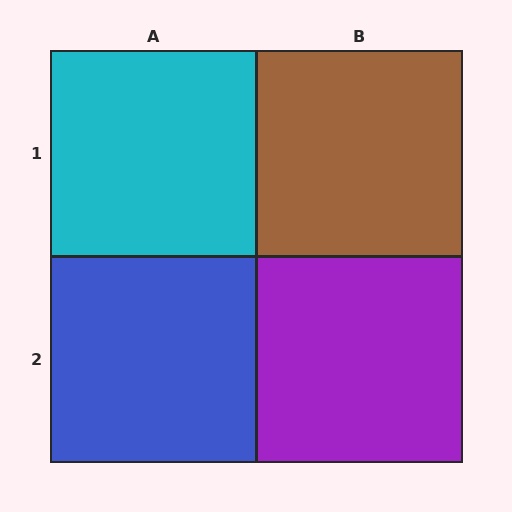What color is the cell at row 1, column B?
Brown.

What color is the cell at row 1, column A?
Cyan.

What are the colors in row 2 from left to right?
Blue, purple.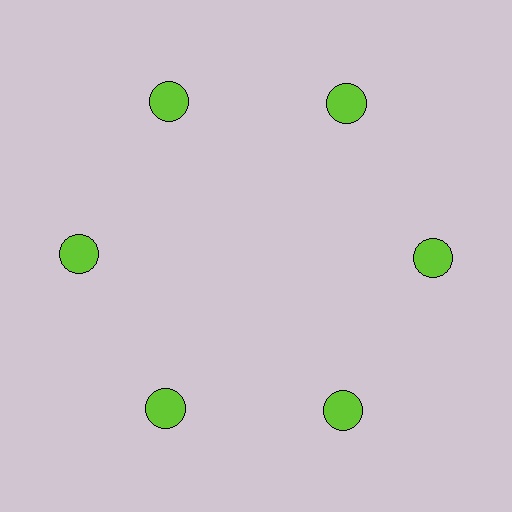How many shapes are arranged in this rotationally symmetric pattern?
There are 6 shapes, arranged in 6 groups of 1.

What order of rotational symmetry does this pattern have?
This pattern has 6-fold rotational symmetry.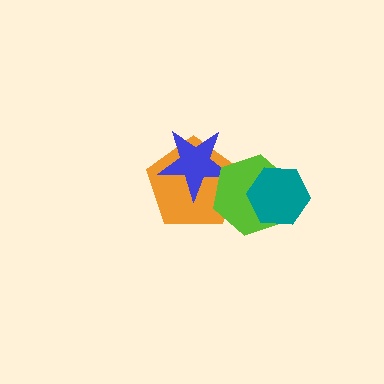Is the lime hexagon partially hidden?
Yes, it is partially covered by another shape.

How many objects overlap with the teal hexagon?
1 object overlaps with the teal hexagon.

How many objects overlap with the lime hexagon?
3 objects overlap with the lime hexagon.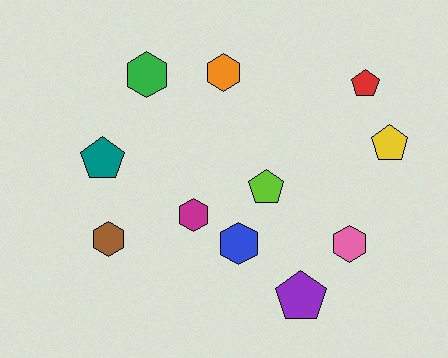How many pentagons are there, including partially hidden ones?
There are 5 pentagons.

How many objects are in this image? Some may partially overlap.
There are 11 objects.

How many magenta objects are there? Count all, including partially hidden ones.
There is 1 magenta object.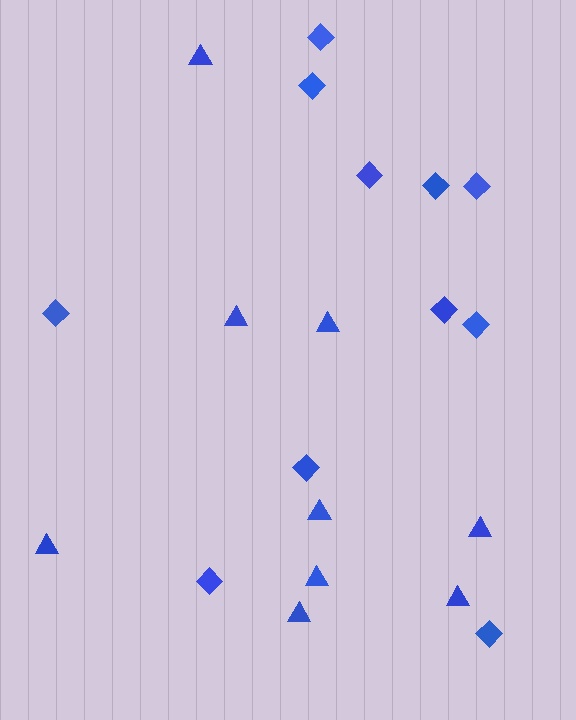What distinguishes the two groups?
There are 2 groups: one group of triangles (9) and one group of diamonds (11).